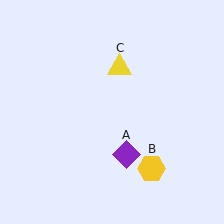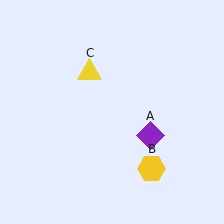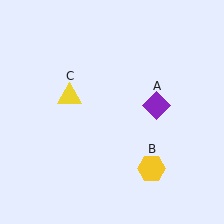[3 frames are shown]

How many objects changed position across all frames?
2 objects changed position: purple diamond (object A), yellow triangle (object C).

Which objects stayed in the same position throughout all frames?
Yellow hexagon (object B) remained stationary.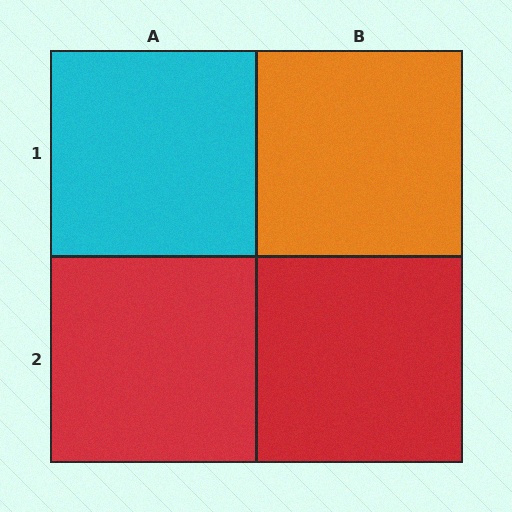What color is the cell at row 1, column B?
Orange.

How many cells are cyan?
1 cell is cyan.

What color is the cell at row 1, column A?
Cyan.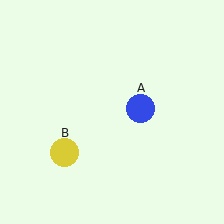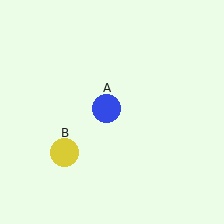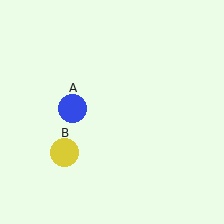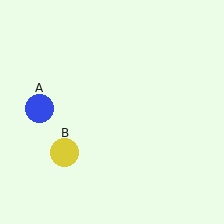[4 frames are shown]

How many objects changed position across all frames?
1 object changed position: blue circle (object A).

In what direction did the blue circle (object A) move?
The blue circle (object A) moved left.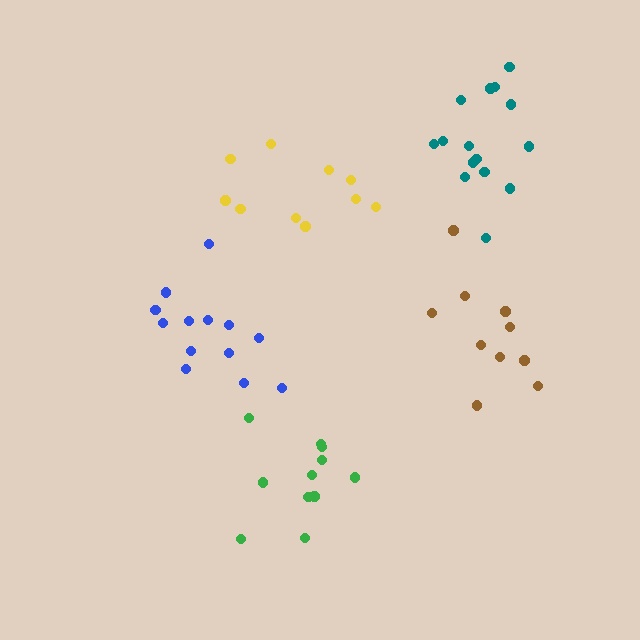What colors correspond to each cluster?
The clusters are colored: yellow, blue, brown, green, teal.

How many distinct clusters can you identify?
There are 5 distinct clusters.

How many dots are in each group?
Group 1: 10 dots, Group 2: 13 dots, Group 3: 10 dots, Group 4: 11 dots, Group 5: 15 dots (59 total).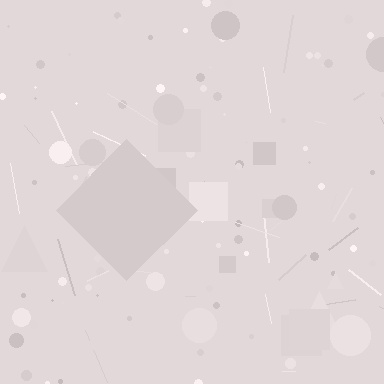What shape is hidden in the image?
A diamond is hidden in the image.